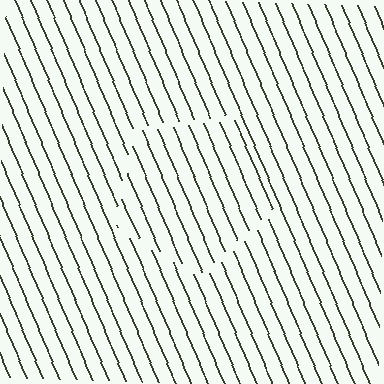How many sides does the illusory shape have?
5 sides — the line-ends trace a pentagon.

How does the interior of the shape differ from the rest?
The interior of the shape contains the same grating, shifted by half a period — the contour is defined by the phase discontinuity where line-ends from the inner and outer gratings abut.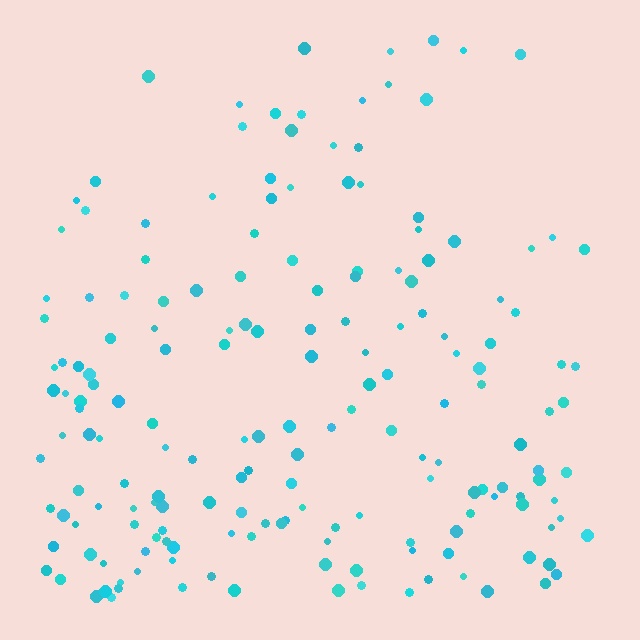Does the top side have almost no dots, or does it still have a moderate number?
Still a moderate number, just noticeably fewer than the bottom.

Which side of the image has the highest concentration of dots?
The bottom.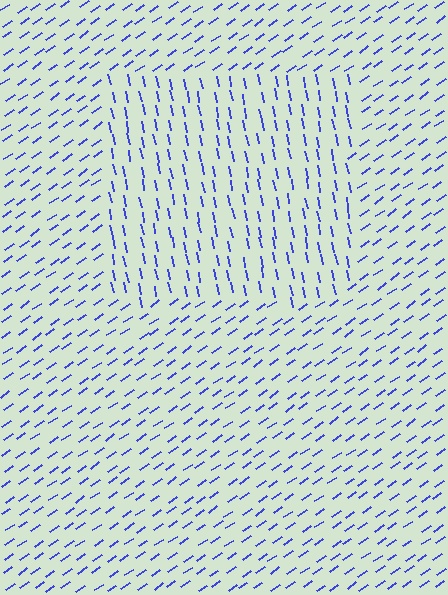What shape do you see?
I see a rectangle.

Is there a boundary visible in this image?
Yes, there is a texture boundary formed by a change in line orientation.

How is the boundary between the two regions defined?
The boundary is defined purely by a change in line orientation (approximately 67 degrees difference). All lines are the same color and thickness.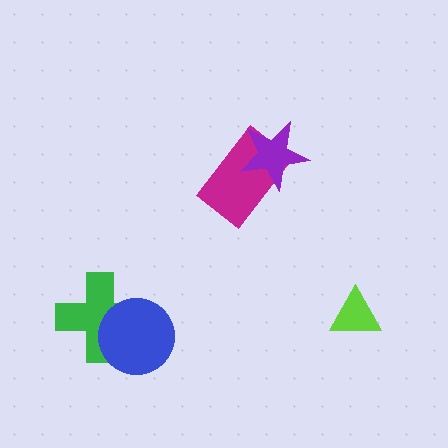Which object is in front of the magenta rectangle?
The purple star is in front of the magenta rectangle.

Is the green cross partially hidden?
Yes, it is partially covered by another shape.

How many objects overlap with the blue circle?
1 object overlaps with the blue circle.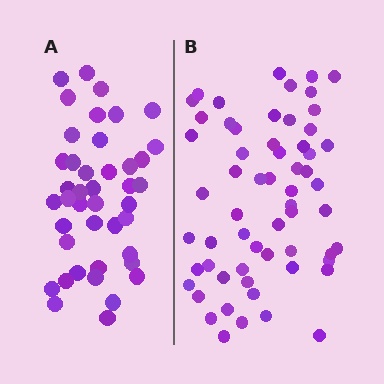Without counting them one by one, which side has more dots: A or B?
Region B (the right region) has more dots.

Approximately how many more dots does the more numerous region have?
Region B has approximately 20 more dots than region A.